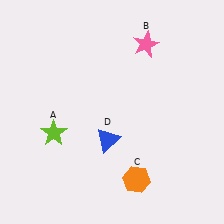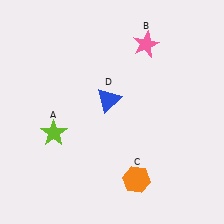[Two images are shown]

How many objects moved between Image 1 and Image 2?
1 object moved between the two images.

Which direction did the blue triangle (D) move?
The blue triangle (D) moved up.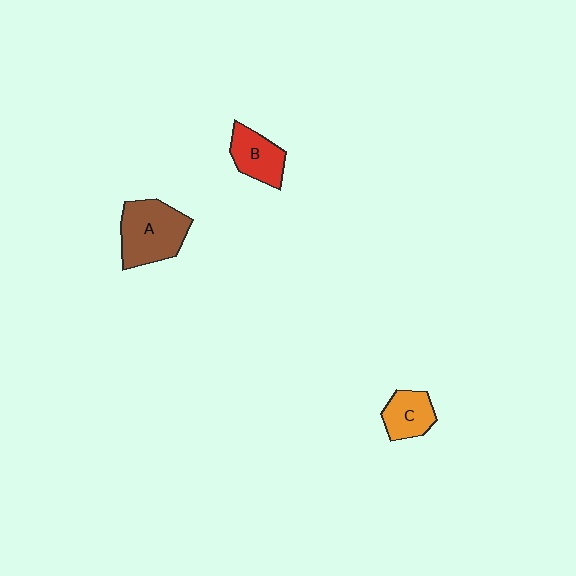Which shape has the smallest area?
Shape C (orange).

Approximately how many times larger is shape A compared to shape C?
Approximately 1.8 times.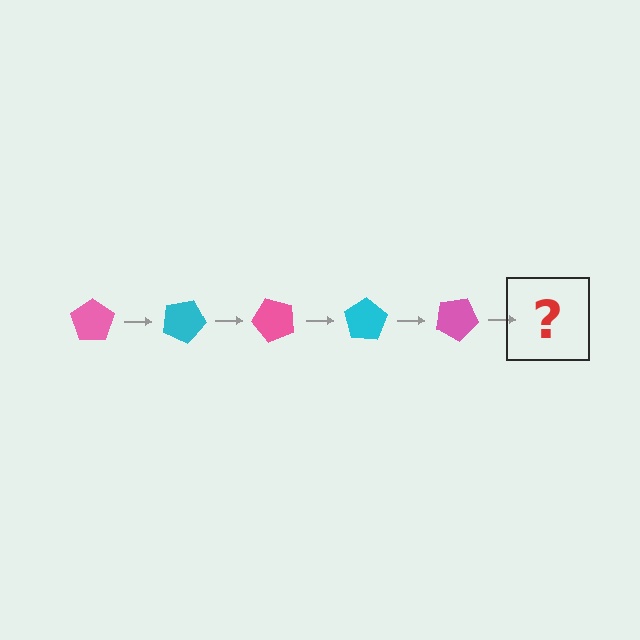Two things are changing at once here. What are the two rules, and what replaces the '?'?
The two rules are that it rotates 25 degrees each step and the color cycles through pink and cyan. The '?' should be a cyan pentagon, rotated 125 degrees from the start.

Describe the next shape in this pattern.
It should be a cyan pentagon, rotated 125 degrees from the start.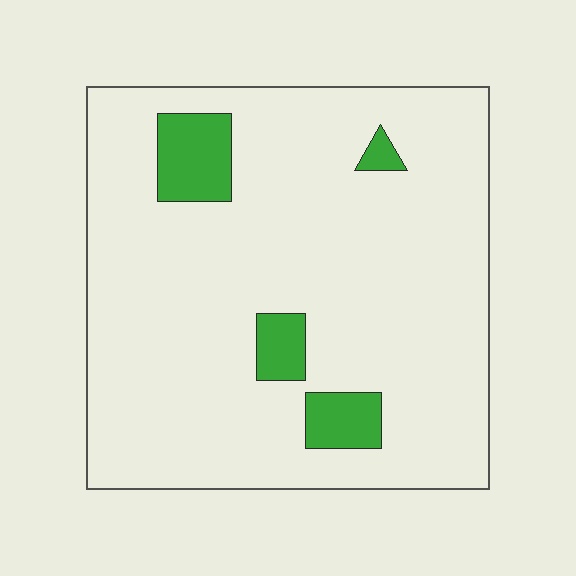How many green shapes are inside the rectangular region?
4.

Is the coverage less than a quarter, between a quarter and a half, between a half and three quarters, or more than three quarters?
Less than a quarter.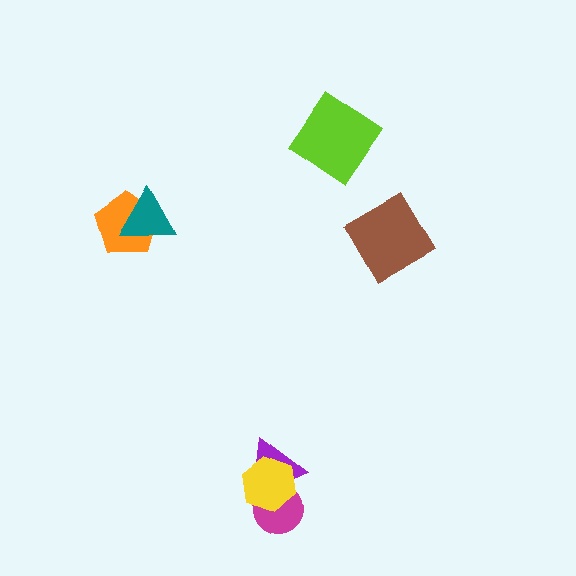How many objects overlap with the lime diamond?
0 objects overlap with the lime diamond.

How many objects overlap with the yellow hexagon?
2 objects overlap with the yellow hexagon.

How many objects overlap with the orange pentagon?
1 object overlaps with the orange pentagon.